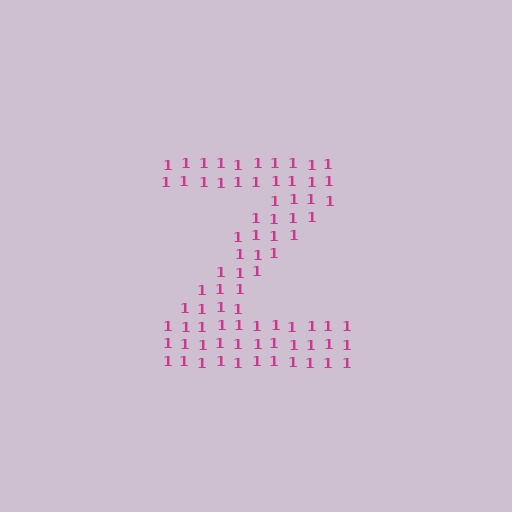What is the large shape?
The large shape is the letter Z.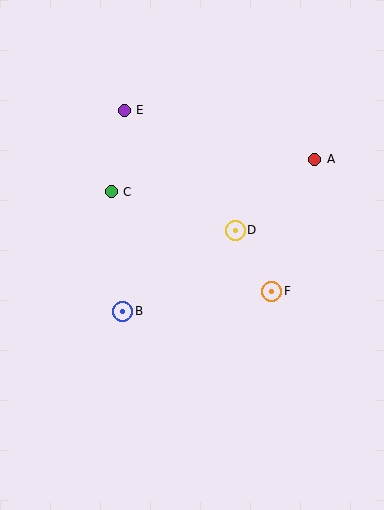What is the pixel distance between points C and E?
The distance between C and E is 83 pixels.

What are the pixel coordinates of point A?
Point A is at (315, 159).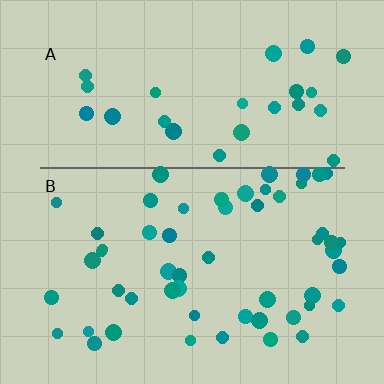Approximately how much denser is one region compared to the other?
Approximately 1.9× — region B over region A.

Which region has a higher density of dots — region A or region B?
B (the bottom).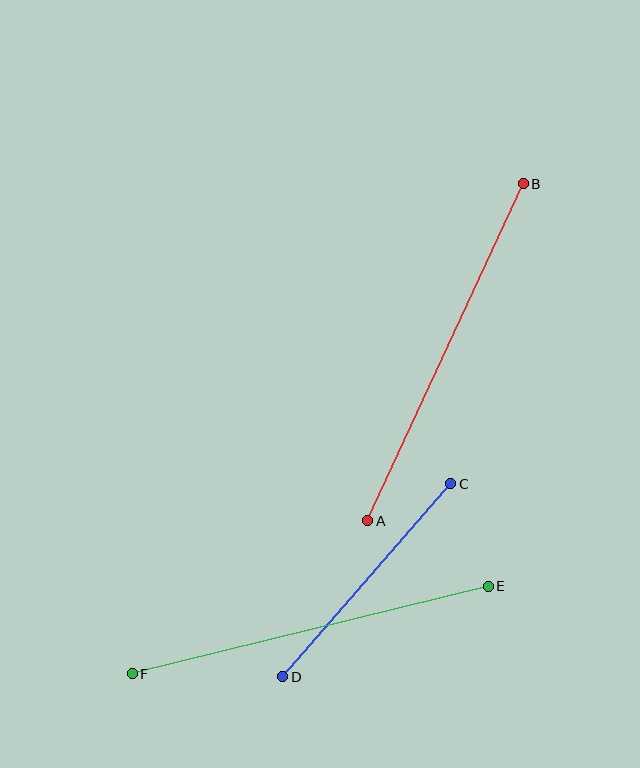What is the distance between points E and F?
The distance is approximately 367 pixels.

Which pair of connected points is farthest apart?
Points A and B are farthest apart.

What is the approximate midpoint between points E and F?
The midpoint is at approximately (310, 630) pixels.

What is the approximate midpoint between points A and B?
The midpoint is at approximately (446, 352) pixels.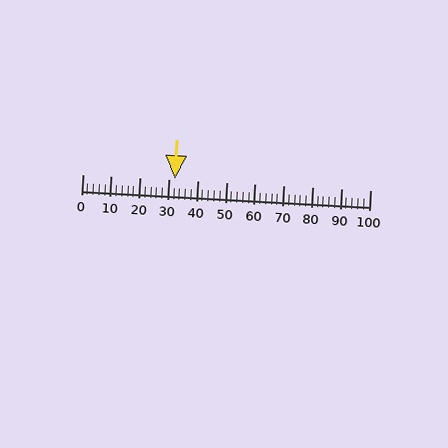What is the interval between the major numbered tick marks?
The major tick marks are spaced 10 units apart.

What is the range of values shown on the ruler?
The ruler shows values from 0 to 100.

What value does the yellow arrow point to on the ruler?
The yellow arrow points to approximately 32.